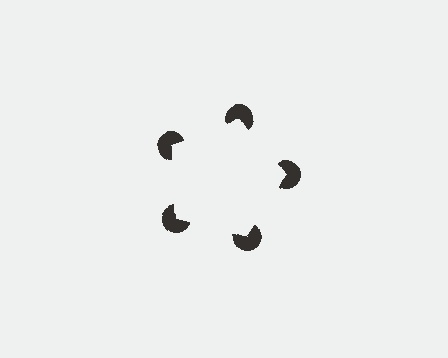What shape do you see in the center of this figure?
An illusory pentagon — its edges are inferred from the aligned wedge cuts in the pac-man discs, not physically drawn.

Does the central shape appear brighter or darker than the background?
It typically appears slightly brighter than the background, even though no actual brightness change is drawn.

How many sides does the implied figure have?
5 sides.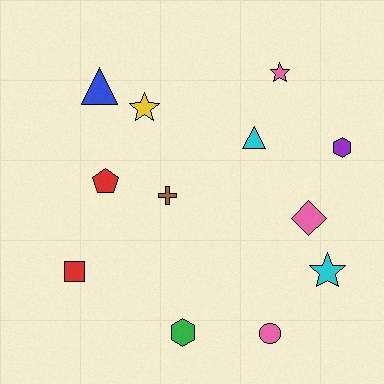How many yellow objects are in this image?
There is 1 yellow object.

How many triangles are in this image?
There are 2 triangles.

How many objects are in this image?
There are 12 objects.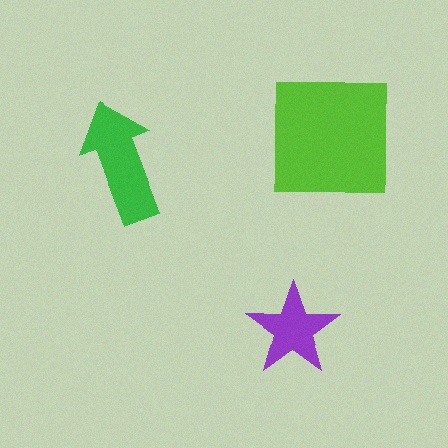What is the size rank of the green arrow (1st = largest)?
2nd.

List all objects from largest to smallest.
The lime square, the green arrow, the purple star.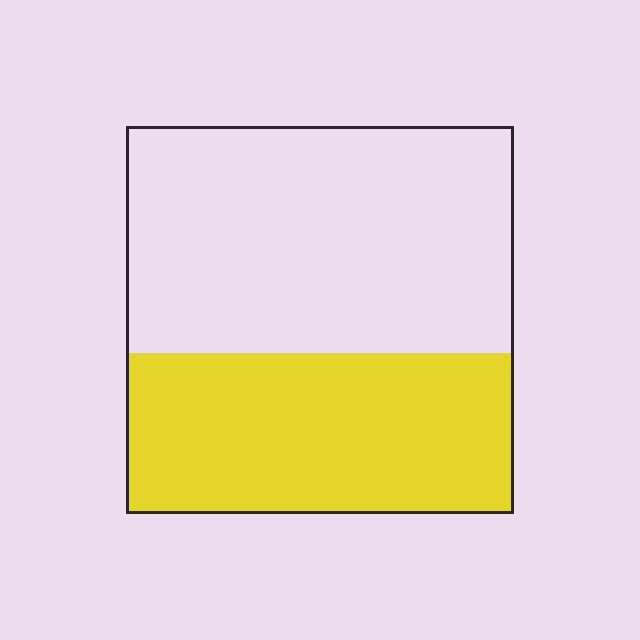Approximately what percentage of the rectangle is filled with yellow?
Approximately 40%.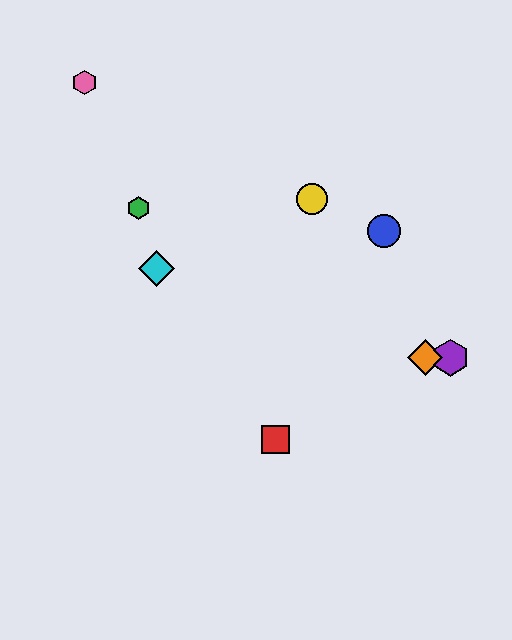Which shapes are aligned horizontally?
The purple hexagon, the orange diamond are aligned horizontally.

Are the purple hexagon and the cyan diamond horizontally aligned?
No, the purple hexagon is at y≈358 and the cyan diamond is at y≈268.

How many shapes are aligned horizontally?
2 shapes (the purple hexagon, the orange diamond) are aligned horizontally.